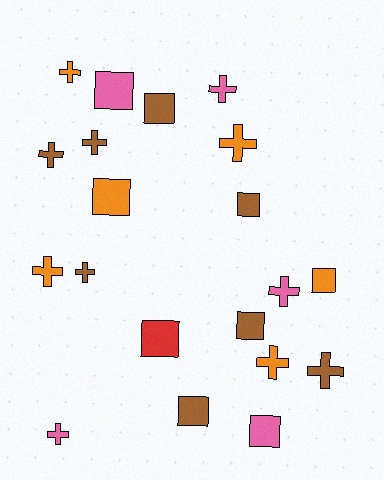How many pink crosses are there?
There are 3 pink crosses.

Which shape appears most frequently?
Cross, with 11 objects.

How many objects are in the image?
There are 20 objects.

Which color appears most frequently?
Brown, with 8 objects.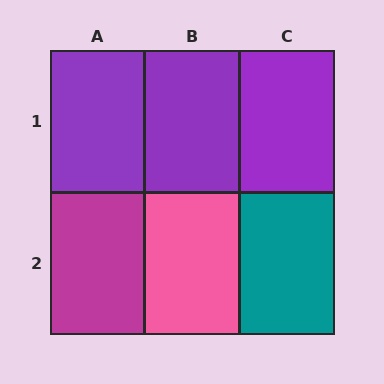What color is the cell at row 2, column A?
Magenta.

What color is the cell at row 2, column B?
Pink.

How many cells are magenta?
1 cell is magenta.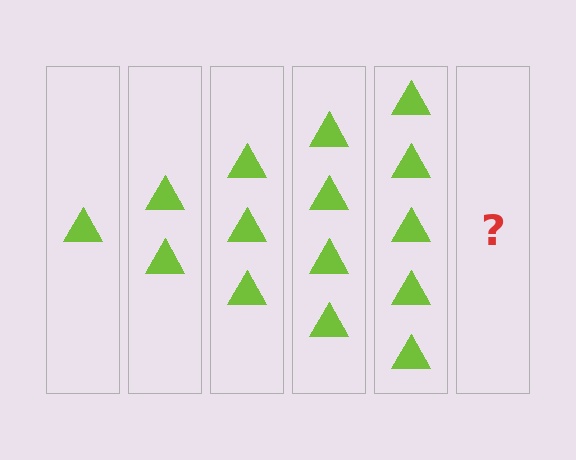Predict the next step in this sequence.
The next step is 6 triangles.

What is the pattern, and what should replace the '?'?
The pattern is that each step adds one more triangle. The '?' should be 6 triangles.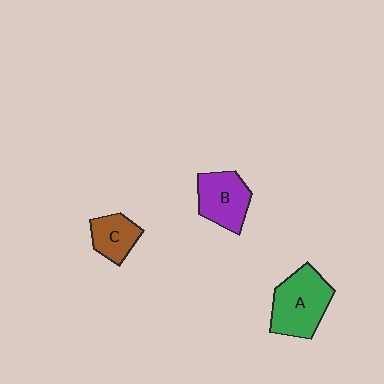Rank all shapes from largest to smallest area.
From largest to smallest: A (green), B (purple), C (brown).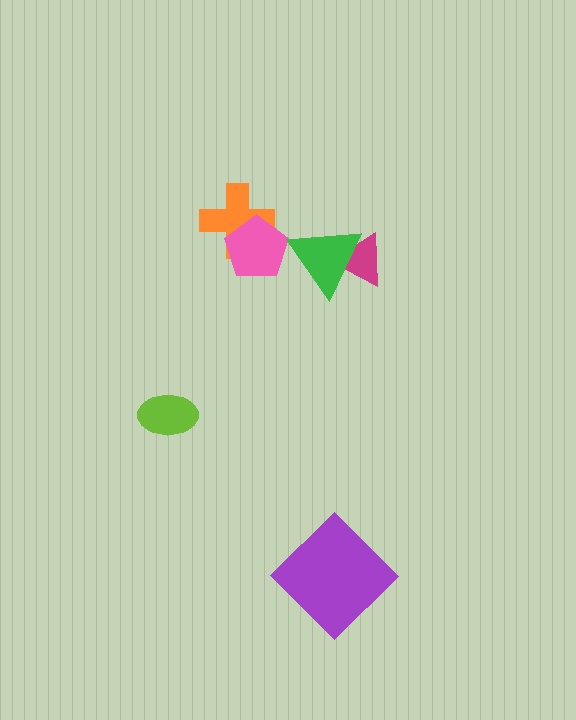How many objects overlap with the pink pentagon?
1 object overlaps with the pink pentagon.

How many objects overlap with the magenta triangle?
1 object overlaps with the magenta triangle.